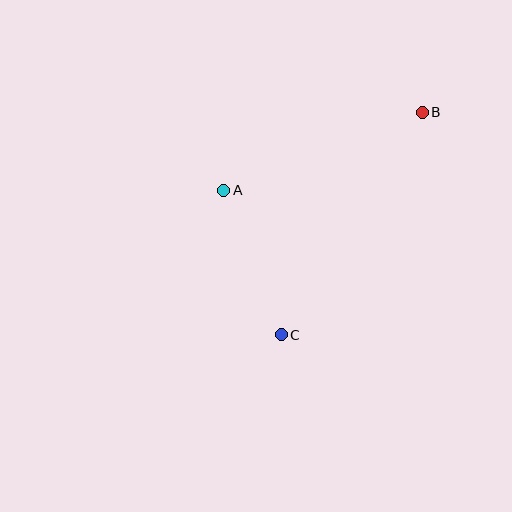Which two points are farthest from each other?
Points B and C are farthest from each other.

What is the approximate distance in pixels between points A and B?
The distance between A and B is approximately 213 pixels.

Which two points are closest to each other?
Points A and C are closest to each other.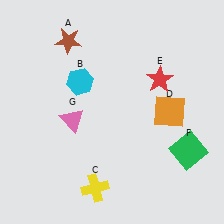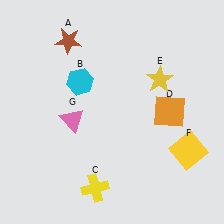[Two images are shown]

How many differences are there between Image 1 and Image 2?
There are 2 differences between the two images.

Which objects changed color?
E changed from red to yellow. F changed from green to yellow.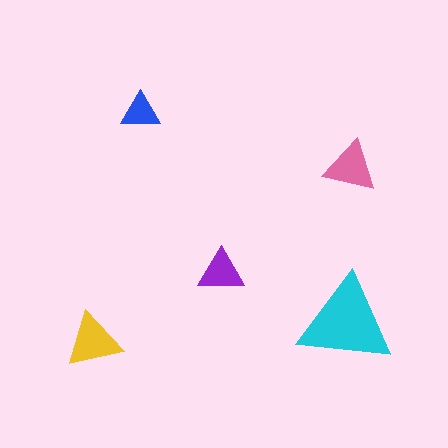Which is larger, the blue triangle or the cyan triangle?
The cyan one.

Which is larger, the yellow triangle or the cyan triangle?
The cyan one.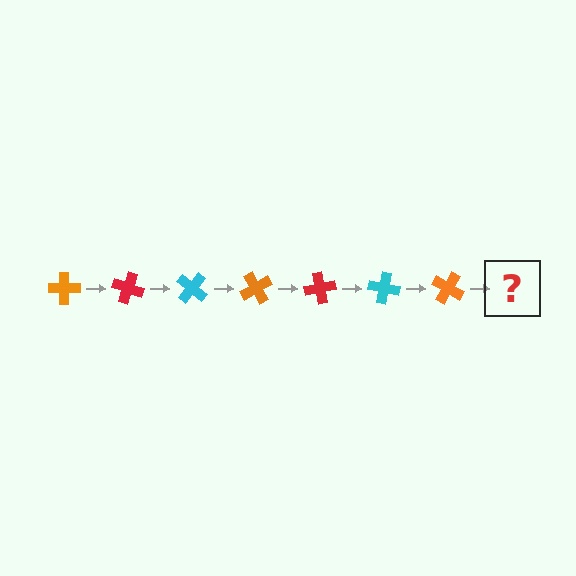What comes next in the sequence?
The next element should be a red cross, rotated 140 degrees from the start.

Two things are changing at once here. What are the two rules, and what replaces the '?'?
The two rules are that it rotates 20 degrees each step and the color cycles through orange, red, and cyan. The '?' should be a red cross, rotated 140 degrees from the start.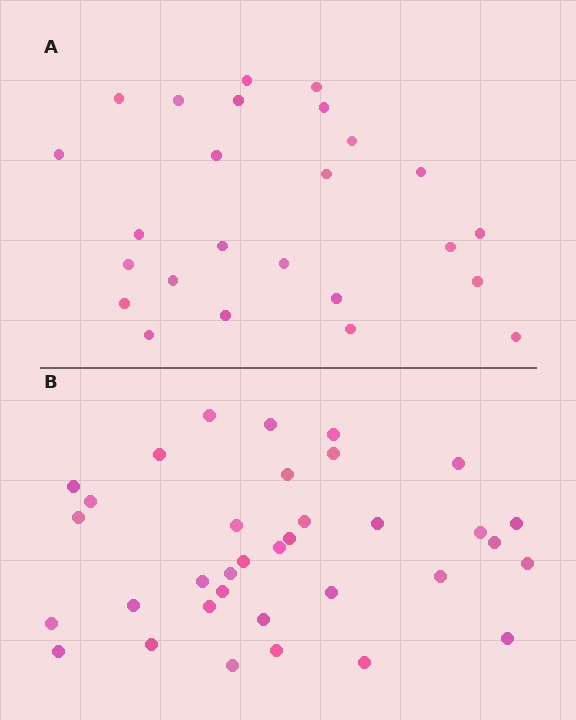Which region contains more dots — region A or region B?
Region B (the bottom region) has more dots.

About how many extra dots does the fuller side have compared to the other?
Region B has roughly 10 or so more dots than region A.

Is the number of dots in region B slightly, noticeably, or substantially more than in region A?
Region B has noticeably more, but not dramatically so. The ratio is roughly 1.4 to 1.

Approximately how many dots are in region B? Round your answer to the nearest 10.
About 40 dots. (The exact count is 35, which rounds to 40.)